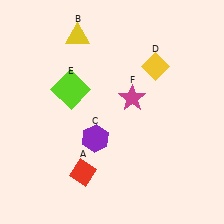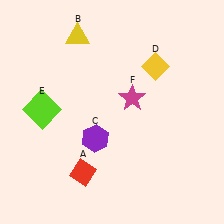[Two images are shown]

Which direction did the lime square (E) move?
The lime square (E) moved left.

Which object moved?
The lime square (E) moved left.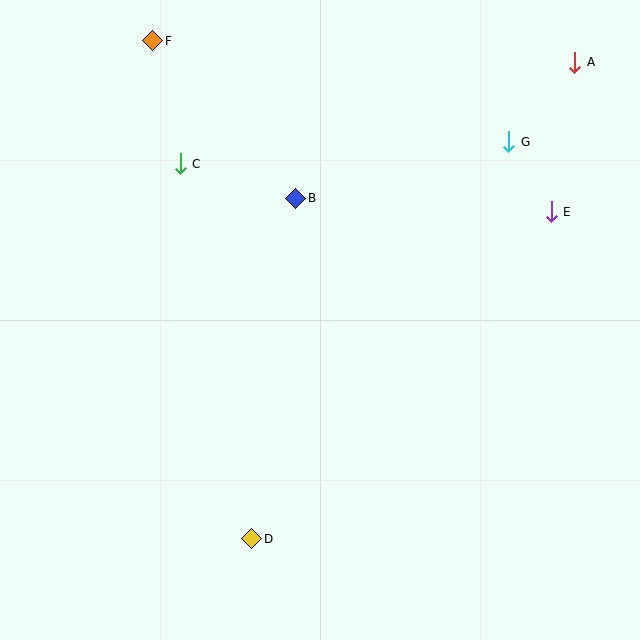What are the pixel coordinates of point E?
Point E is at (551, 212).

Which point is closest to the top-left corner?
Point F is closest to the top-left corner.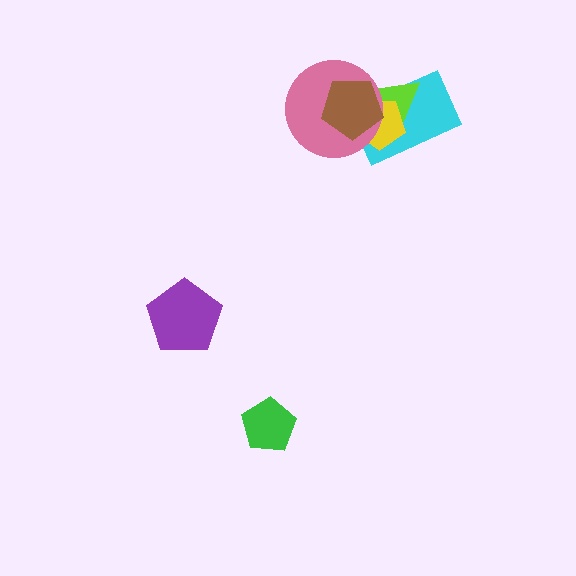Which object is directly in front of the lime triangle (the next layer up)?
The yellow pentagon is directly in front of the lime triangle.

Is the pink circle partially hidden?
Yes, it is partially covered by another shape.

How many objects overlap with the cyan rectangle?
4 objects overlap with the cyan rectangle.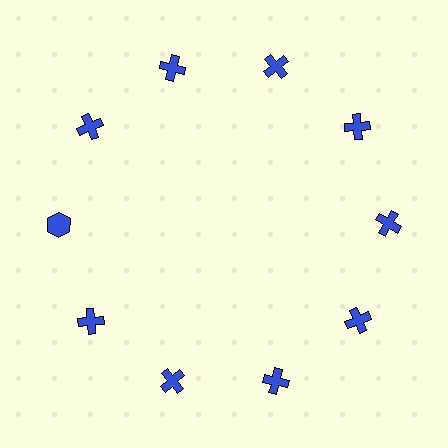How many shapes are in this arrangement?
There are 10 shapes arranged in a ring pattern.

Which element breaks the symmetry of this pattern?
The blue hexagon at roughly the 9 o'clock position breaks the symmetry. All other shapes are blue crosses.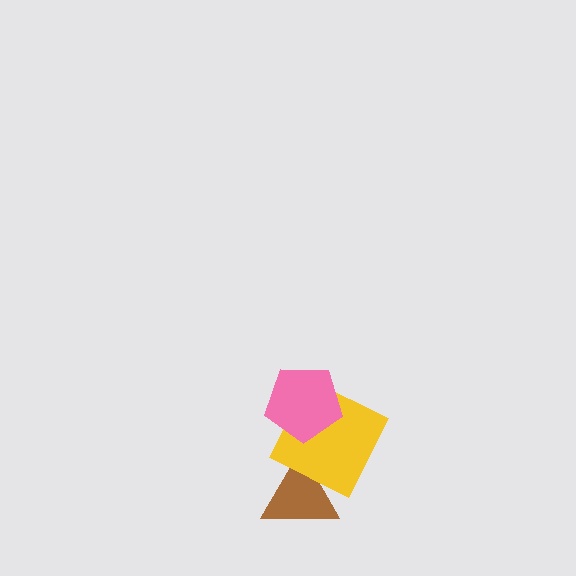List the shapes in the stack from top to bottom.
From top to bottom: the pink pentagon, the yellow square, the brown triangle.